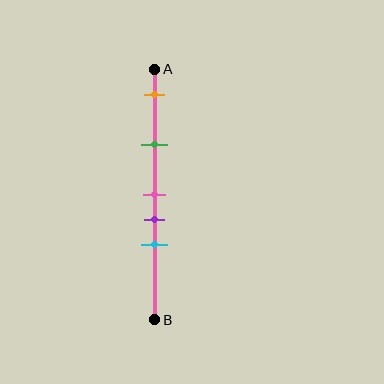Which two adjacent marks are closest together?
The pink and purple marks are the closest adjacent pair.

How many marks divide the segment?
There are 5 marks dividing the segment.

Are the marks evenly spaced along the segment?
No, the marks are not evenly spaced.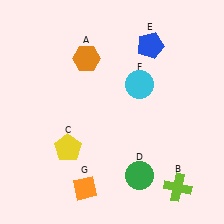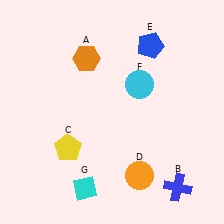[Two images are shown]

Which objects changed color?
B changed from lime to blue. D changed from green to orange. G changed from orange to cyan.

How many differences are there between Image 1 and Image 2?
There are 3 differences between the two images.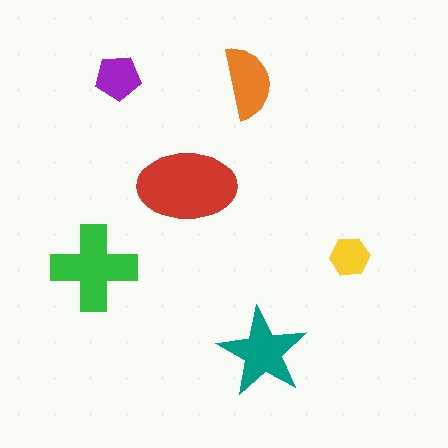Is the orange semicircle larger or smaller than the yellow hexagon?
Larger.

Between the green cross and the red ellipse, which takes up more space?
The red ellipse.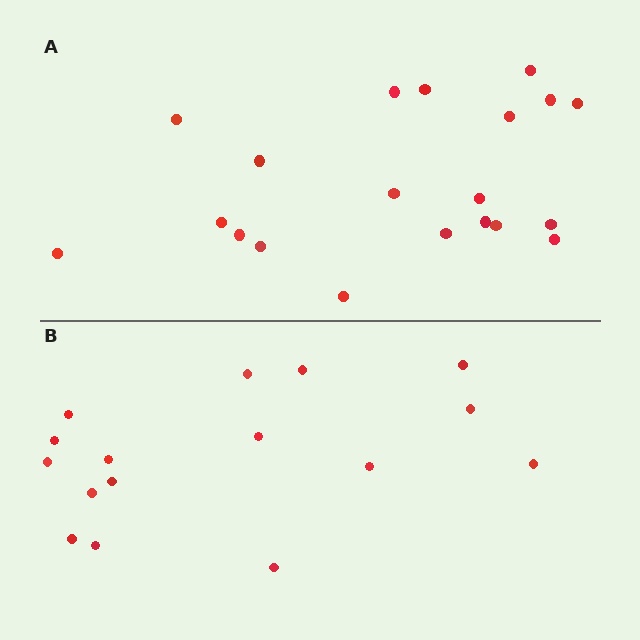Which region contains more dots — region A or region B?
Region A (the top region) has more dots.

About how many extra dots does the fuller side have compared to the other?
Region A has about 4 more dots than region B.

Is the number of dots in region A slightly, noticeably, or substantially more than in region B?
Region A has noticeably more, but not dramatically so. The ratio is roughly 1.2 to 1.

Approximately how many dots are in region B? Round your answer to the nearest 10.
About 20 dots. (The exact count is 16, which rounds to 20.)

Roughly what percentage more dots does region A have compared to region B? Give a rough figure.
About 25% more.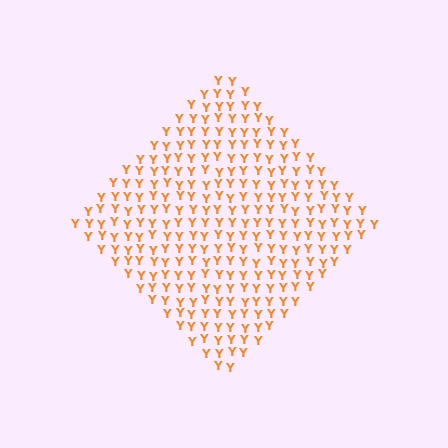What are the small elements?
The small elements are letter Y's.